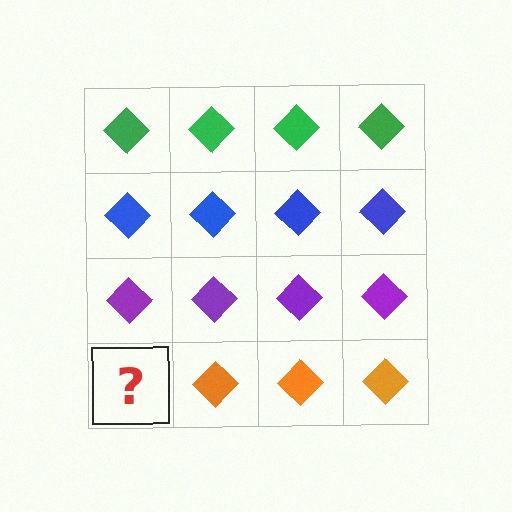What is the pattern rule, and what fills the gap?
The rule is that each row has a consistent color. The gap should be filled with an orange diamond.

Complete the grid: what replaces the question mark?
The question mark should be replaced with an orange diamond.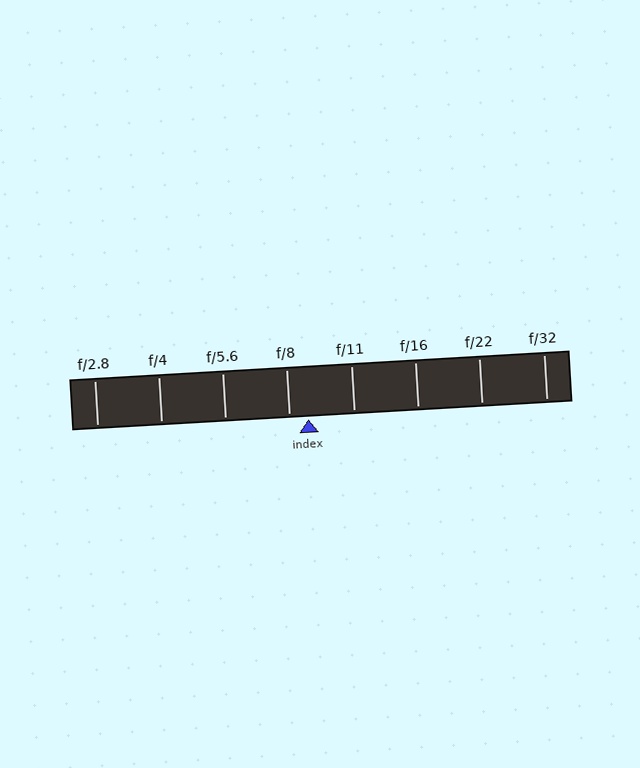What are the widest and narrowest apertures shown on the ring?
The widest aperture shown is f/2.8 and the narrowest is f/32.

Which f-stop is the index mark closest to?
The index mark is closest to f/8.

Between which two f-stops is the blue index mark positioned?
The index mark is between f/8 and f/11.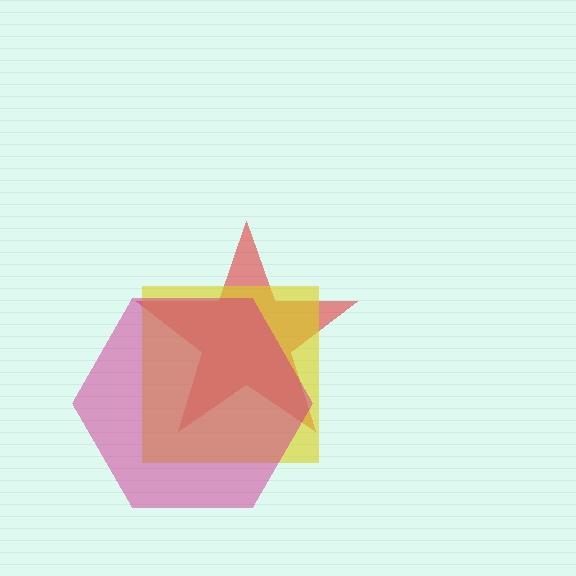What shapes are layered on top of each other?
The layered shapes are: a red star, a yellow square, a magenta hexagon.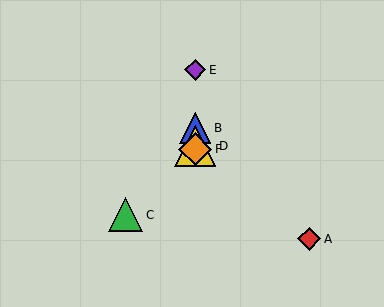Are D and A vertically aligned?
No, D is at x≈195 and A is at x≈309.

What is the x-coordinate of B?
Object B is at x≈195.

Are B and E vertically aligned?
Yes, both are at x≈195.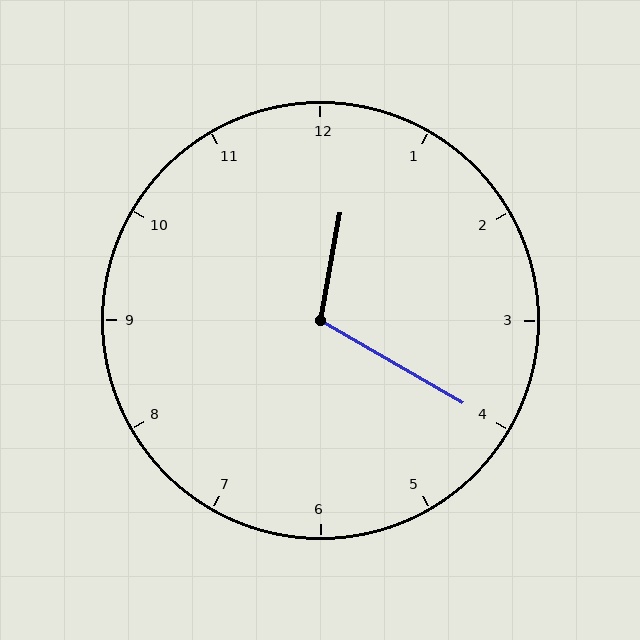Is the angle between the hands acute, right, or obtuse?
It is obtuse.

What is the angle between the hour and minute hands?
Approximately 110 degrees.